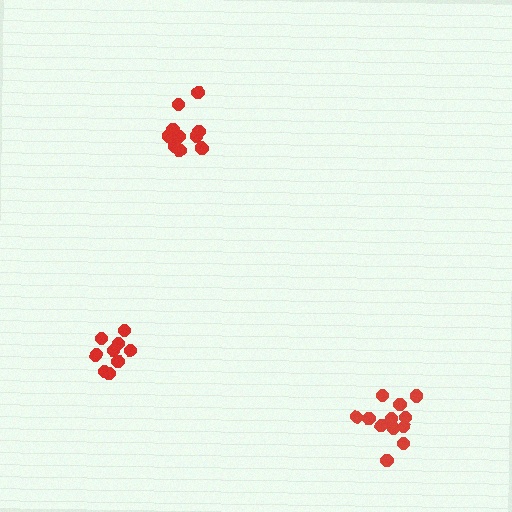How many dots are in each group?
Group 1: 9 dots, Group 2: 11 dots, Group 3: 12 dots (32 total).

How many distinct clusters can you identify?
There are 3 distinct clusters.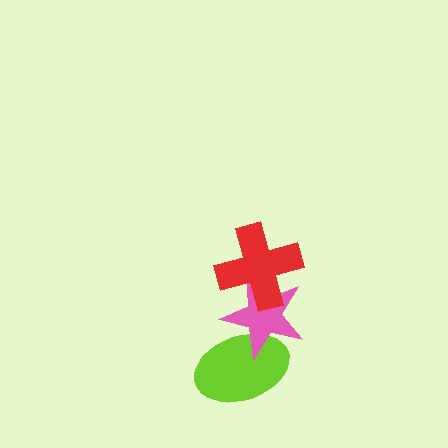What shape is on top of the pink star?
The red cross is on top of the pink star.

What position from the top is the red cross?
The red cross is 1st from the top.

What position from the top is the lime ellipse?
The lime ellipse is 3rd from the top.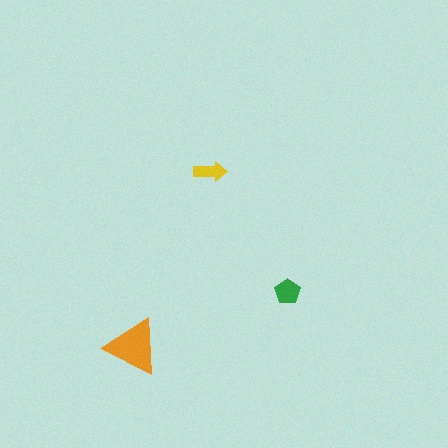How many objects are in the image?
There are 3 objects in the image.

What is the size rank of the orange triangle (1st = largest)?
1st.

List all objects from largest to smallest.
The orange triangle, the green pentagon, the yellow arrow.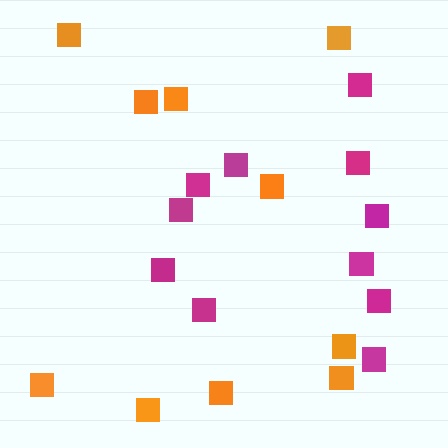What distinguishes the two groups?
There are 2 groups: one group of magenta squares (11) and one group of orange squares (10).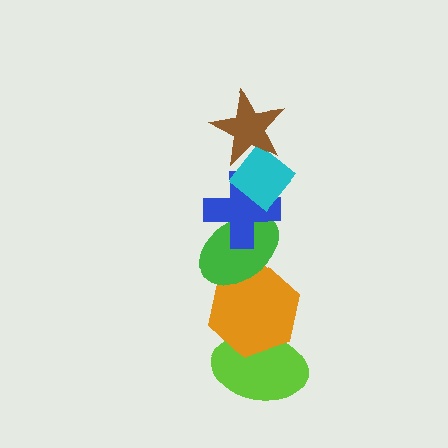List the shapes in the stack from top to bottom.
From top to bottom: the brown star, the cyan diamond, the blue cross, the green ellipse, the orange hexagon, the lime ellipse.